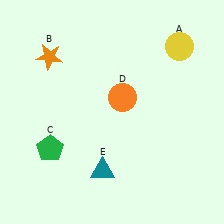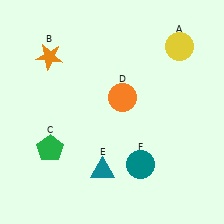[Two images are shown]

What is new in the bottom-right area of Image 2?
A teal circle (F) was added in the bottom-right area of Image 2.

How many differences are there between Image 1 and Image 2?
There is 1 difference between the two images.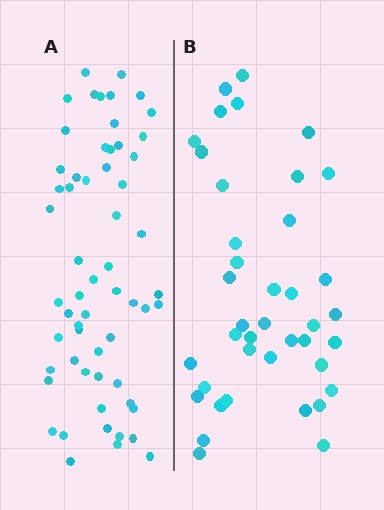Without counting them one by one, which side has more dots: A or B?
Region A (the left region) has more dots.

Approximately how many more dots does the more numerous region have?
Region A has approximately 20 more dots than region B.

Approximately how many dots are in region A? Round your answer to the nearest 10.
About 60 dots. (The exact count is 59, which rounds to 60.)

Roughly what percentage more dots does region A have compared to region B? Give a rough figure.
About 50% more.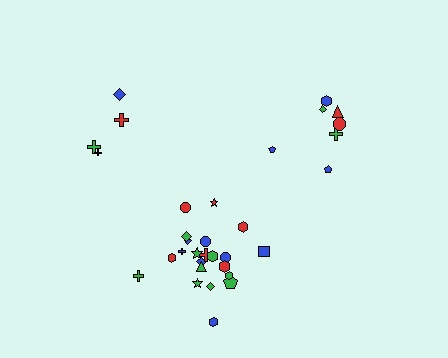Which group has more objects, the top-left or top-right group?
The top-right group.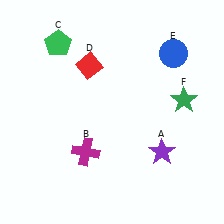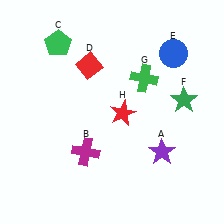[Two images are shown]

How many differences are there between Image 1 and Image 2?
There are 2 differences between the two images.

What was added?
A green cross (G), a red star (H) were added in Image 2.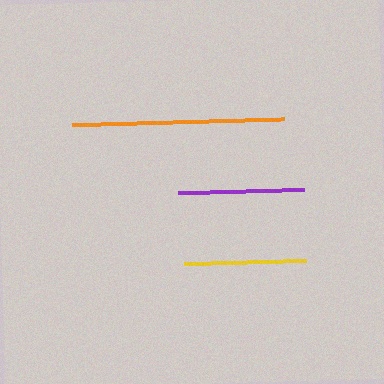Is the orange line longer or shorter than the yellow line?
The orange line is longer than the yellow line.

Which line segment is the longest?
The orange line is the longest at approximately 212 pixels.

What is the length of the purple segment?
The purple segment is approximately 126 pixels long.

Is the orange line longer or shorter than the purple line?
The orange line is longer than the purple line.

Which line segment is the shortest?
The yellow line is the shortest at approximately 121 pixels.